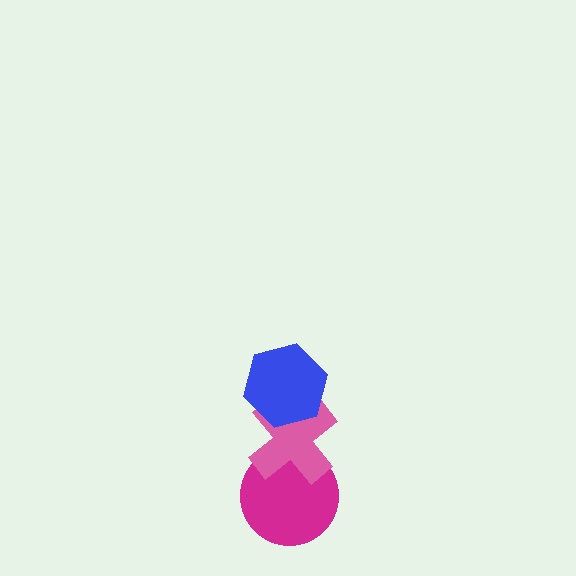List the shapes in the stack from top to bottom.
From top to bottom: the blue hexagon, the pink cross, the magenta circle.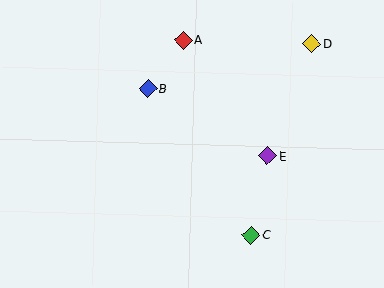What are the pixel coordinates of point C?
Point C is at (251, 235).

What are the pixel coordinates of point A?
Point A is at (183, 40).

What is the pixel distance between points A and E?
The distance between A and E is 143 pixels.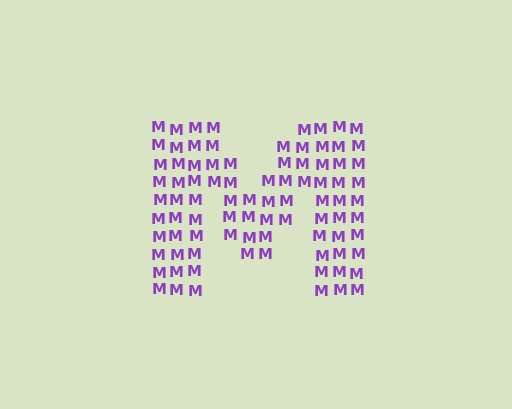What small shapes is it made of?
It is made of small letter M's.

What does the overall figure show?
The overall figure shows the letter M.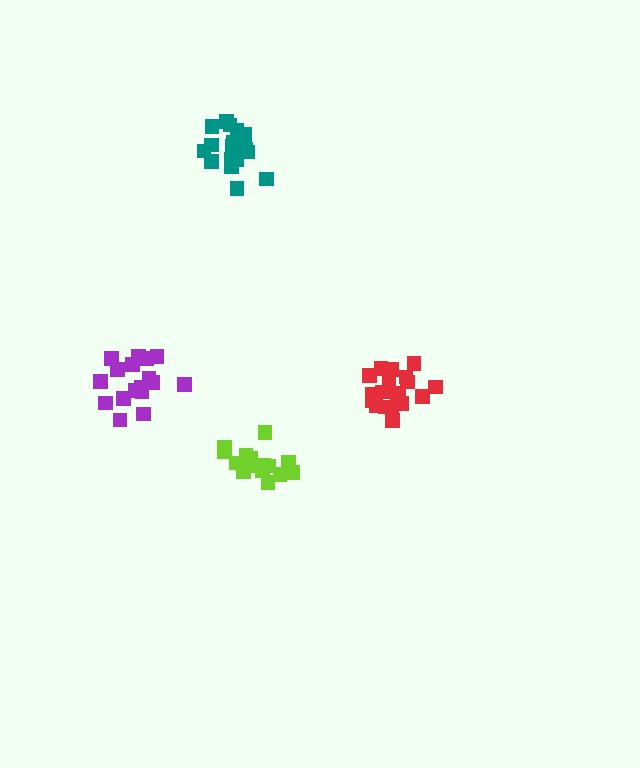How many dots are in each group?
Group 1: 18 dots, Group 2: 18 dots, Group 3: 19 dots, Group 4: 16 dots (71 total).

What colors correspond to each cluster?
The clusters are colored: teal, purple, red, lime.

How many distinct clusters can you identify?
There are 4 distinct clusters.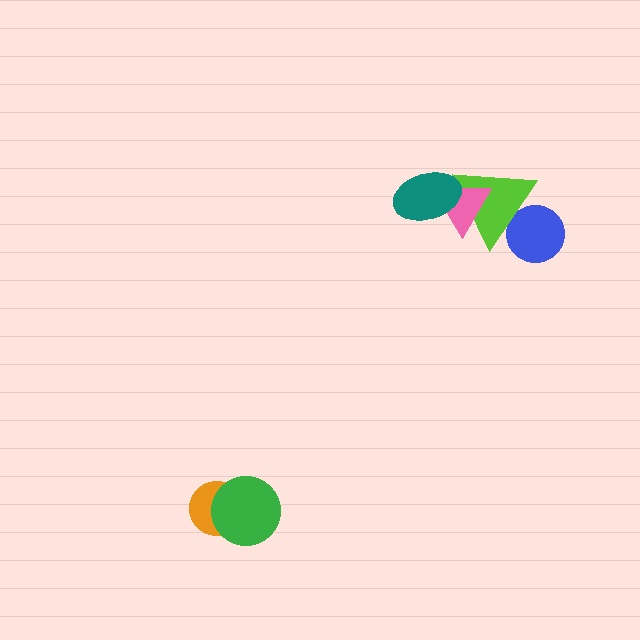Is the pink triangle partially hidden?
Yes, it is partially covered by another shape.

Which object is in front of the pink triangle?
The teal ellipse is in front of the pink triangle.